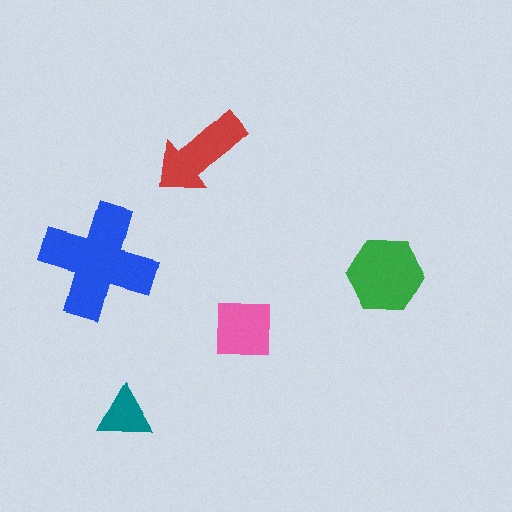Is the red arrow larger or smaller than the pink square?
Larger.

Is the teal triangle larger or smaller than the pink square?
Smaller.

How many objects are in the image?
There are 5 objects in the image.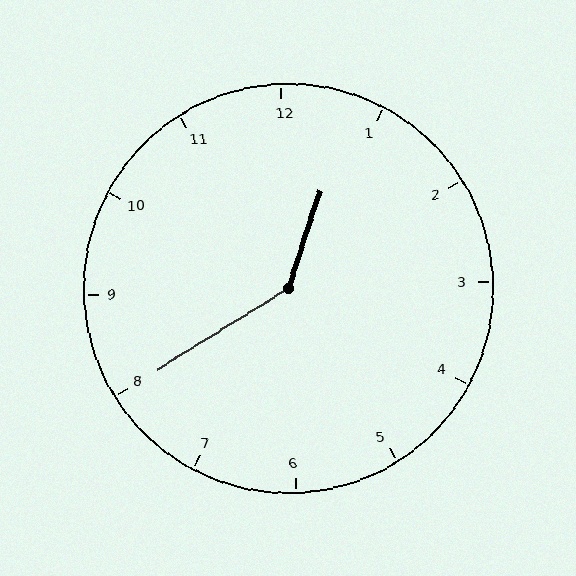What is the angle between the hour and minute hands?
Approximately 140 degrees.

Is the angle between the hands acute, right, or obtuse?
It is obtuse.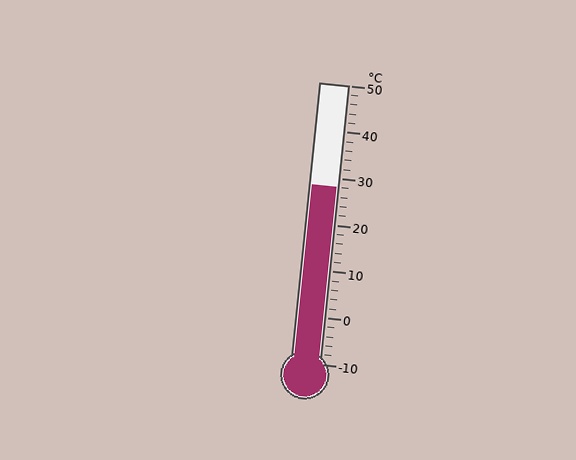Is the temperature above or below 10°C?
The temperature is above 10°C.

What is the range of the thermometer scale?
The thermometer scale ranges from -10°C to 50°C.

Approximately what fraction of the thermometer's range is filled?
The thermometer is filled to approximately 65% of its range.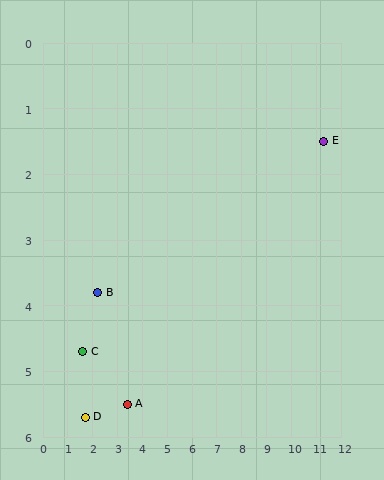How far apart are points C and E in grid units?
Points C and E are about 10.2 grid units apart.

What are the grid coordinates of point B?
Point B is at approximately (2.2, 3.8).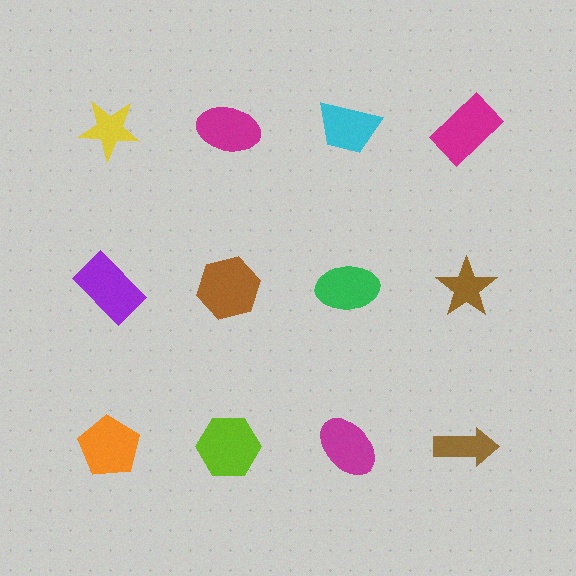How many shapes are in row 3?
4 shapes.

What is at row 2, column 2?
A brown hexagon.